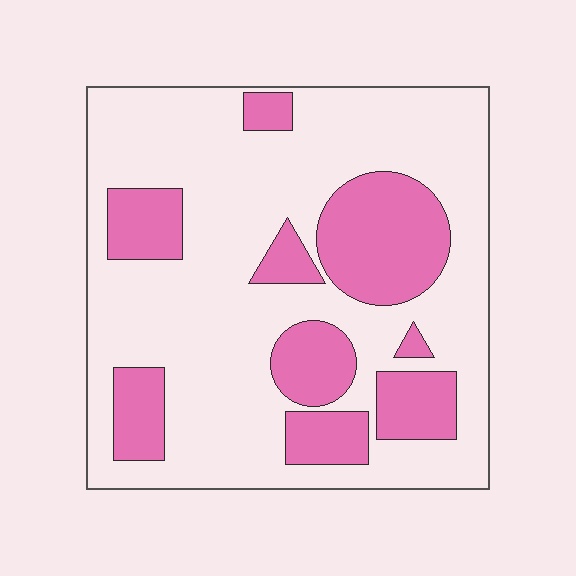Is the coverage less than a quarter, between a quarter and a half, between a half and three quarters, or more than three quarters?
Between a quarter and a half.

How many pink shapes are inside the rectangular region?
9.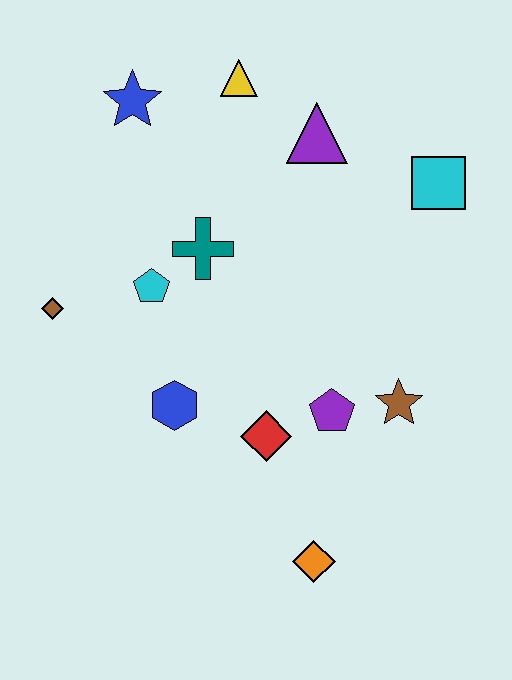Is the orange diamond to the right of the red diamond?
Yes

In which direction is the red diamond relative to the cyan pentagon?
The red diamond is below the cyan pentagon.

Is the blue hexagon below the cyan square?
Yes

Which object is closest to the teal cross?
The cyan pentagon is closest to the teal cross.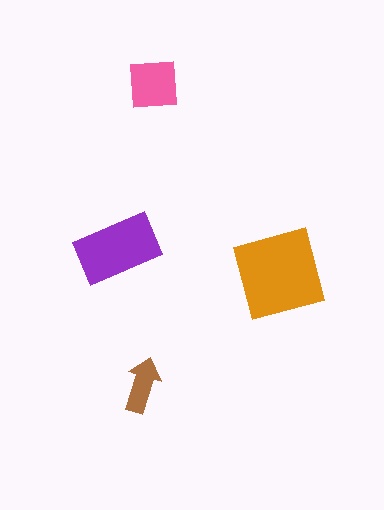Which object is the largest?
The orange diamond.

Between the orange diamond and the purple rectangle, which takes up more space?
The orange diamond.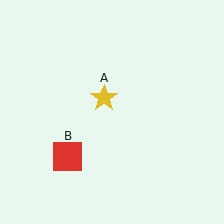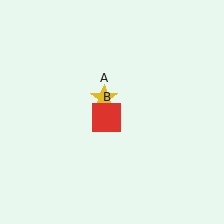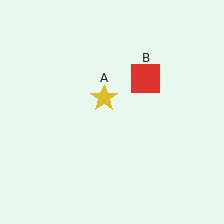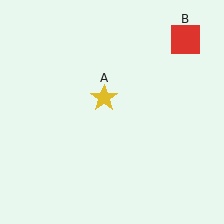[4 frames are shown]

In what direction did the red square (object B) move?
The red square (object B) moved up and to the right.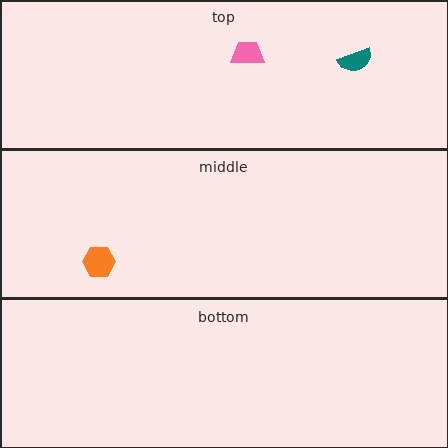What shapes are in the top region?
The teal semicircle, the pink trapezoid.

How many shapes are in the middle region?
1.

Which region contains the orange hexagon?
The middle region.